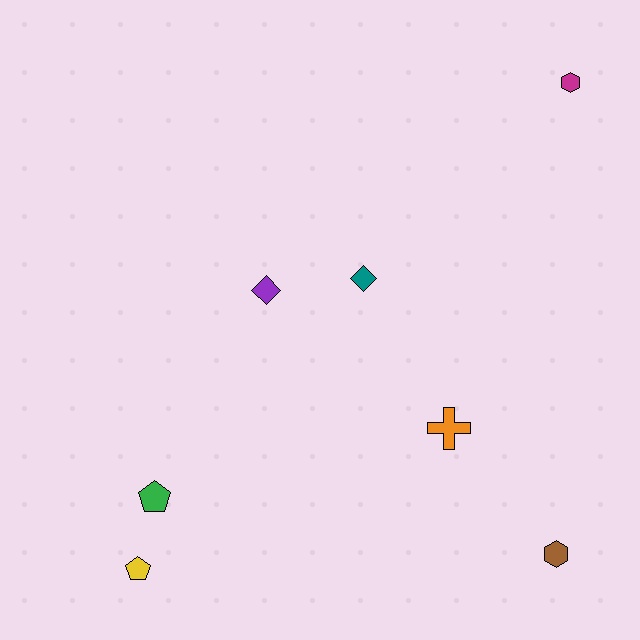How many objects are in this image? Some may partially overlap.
There are 7 objects.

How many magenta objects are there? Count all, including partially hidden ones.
There is 1 magenta object.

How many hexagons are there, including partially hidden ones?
There are 2 hexagons.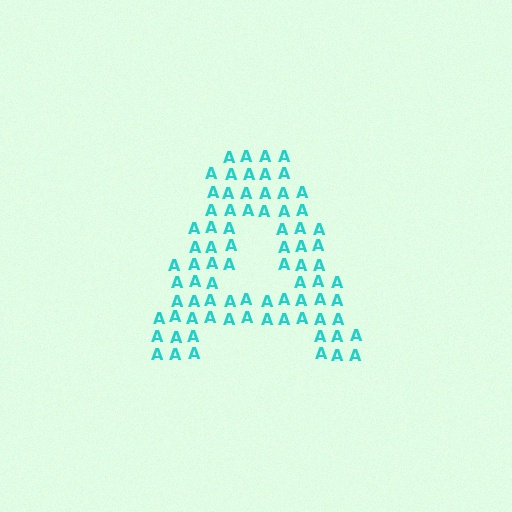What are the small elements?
The small elements are letter A's.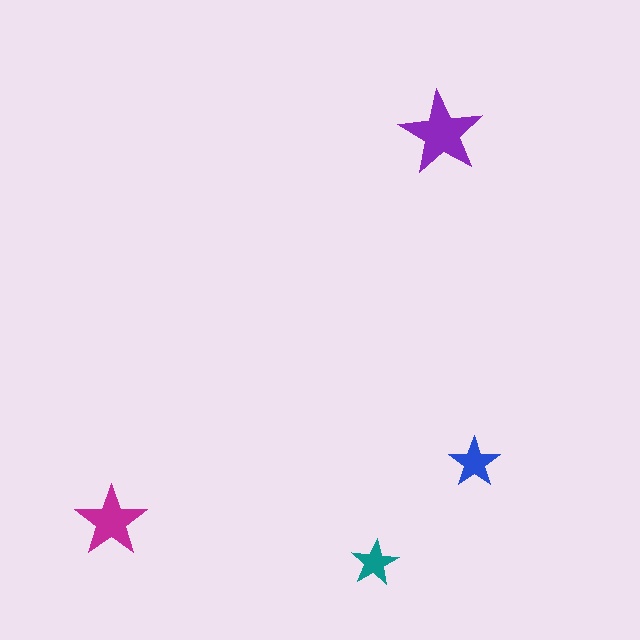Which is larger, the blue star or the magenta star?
The magenta one.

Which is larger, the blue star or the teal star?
The blue one.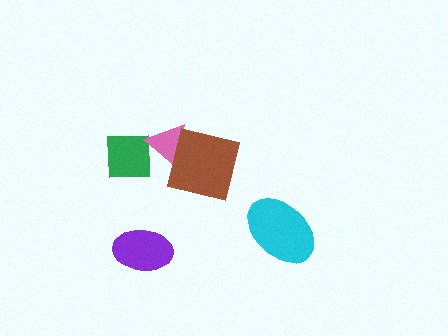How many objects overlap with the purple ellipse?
0 objects overlap with the purple ellipse.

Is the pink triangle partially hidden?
Yes, it is partially covered by another shape.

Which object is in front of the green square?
The pink triangle is in front of the green square.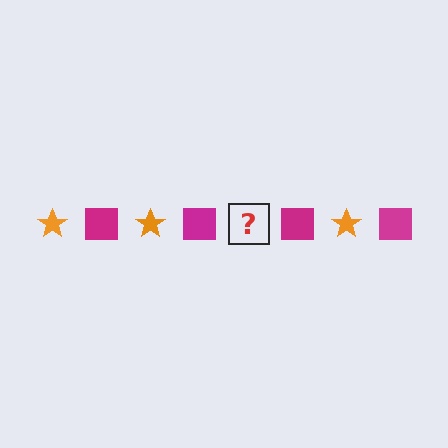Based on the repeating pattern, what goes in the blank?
The blank should be an orange star.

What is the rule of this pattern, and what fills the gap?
The rule is that the pattern alternates between orange star and magenta square. The gap should be filled with an orange star.